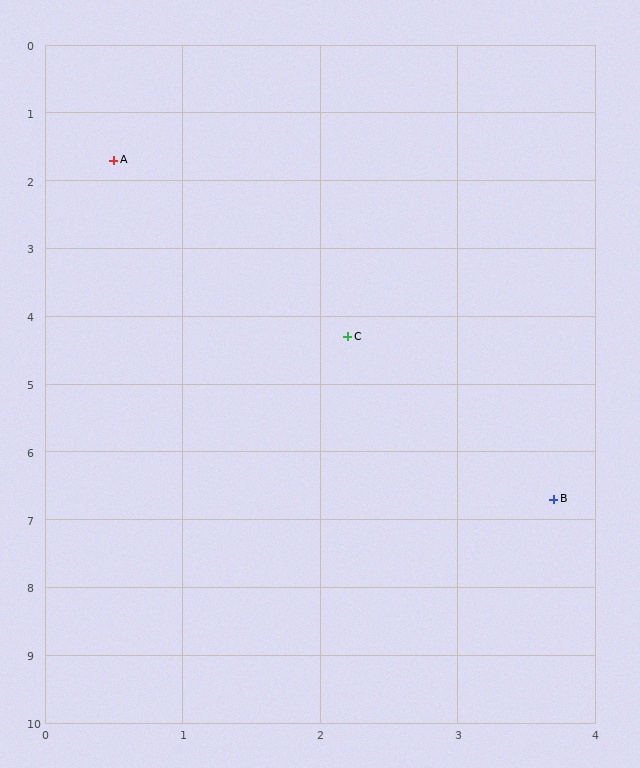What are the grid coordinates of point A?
Point A is at approximately (0.5, 1.7).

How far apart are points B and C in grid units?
Points B and C are about 2.8 grid units apart.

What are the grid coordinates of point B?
Point B is at approximately (3.7, 6.7).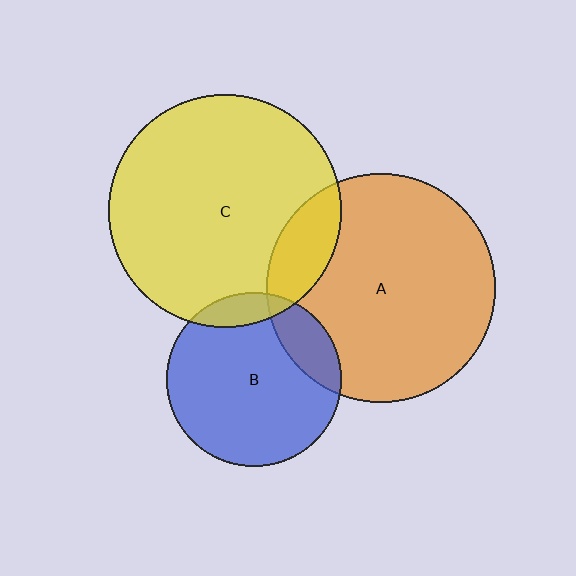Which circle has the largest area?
Circle C (yellow).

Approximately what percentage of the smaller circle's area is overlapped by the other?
Approximately 15%.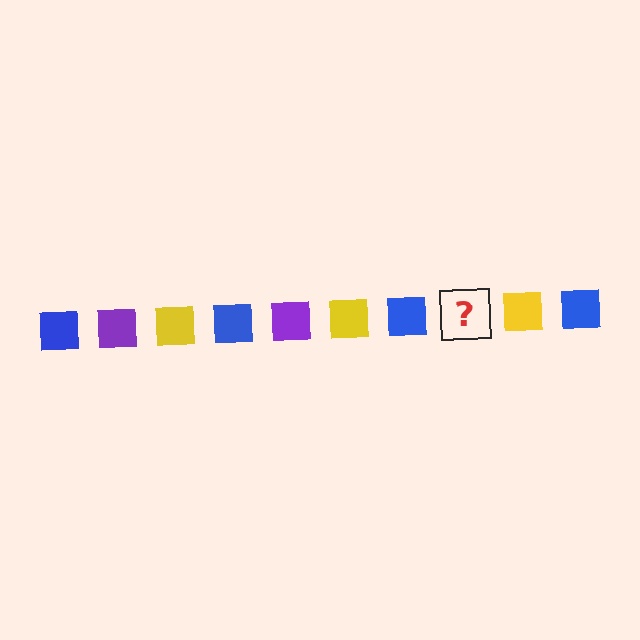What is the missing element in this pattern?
The missing element is a purple square.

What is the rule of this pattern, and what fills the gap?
The rule is that the pattern cycles through blue, purple, yellow squares. The gap should be filled with a purple square.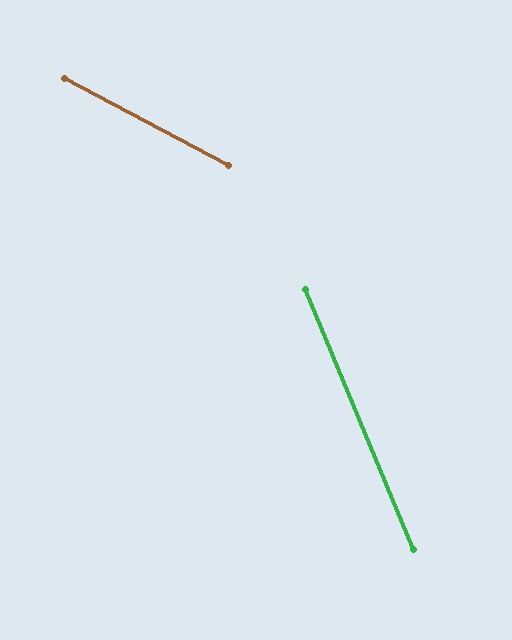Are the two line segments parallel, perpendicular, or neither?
Neither parallel nor perpendicular — they differ by about 40°.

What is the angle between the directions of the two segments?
Approximately 40 degrees.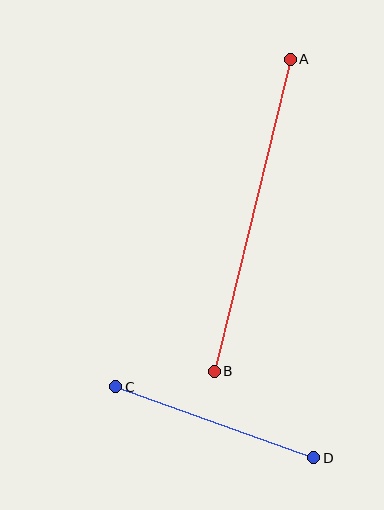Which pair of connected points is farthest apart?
Points A and B are farthest apart.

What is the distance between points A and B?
The distance is approximately 321 pixels.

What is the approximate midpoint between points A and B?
The midpoint is at approximately (252, 215) pixels.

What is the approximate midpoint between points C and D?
The midpoint is at approximately (215, 422) pixels.